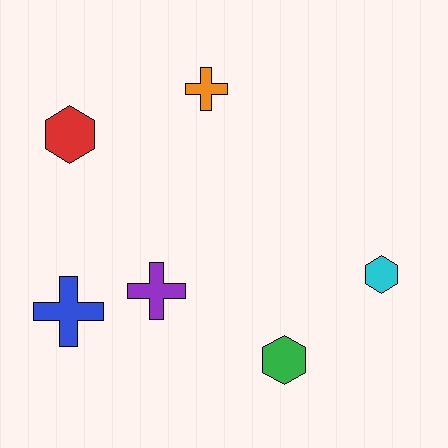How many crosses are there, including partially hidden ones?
There are 3 crosses.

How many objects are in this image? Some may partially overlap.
There are 6 objects.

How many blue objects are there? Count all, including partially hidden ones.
There is 1 blue object.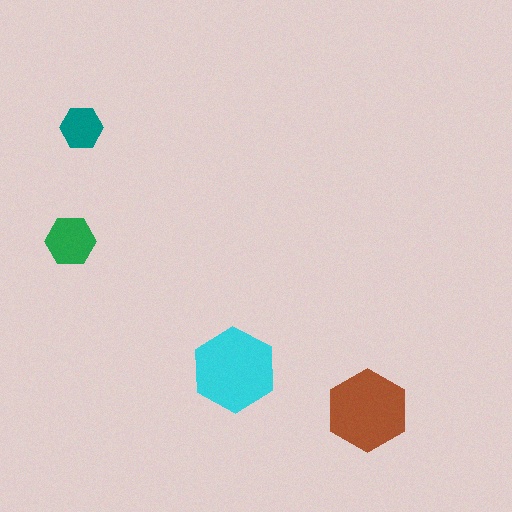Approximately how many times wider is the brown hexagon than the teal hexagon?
About 2 times wider.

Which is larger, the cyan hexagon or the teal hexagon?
The cyan one.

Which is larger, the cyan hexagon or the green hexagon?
The cyan one.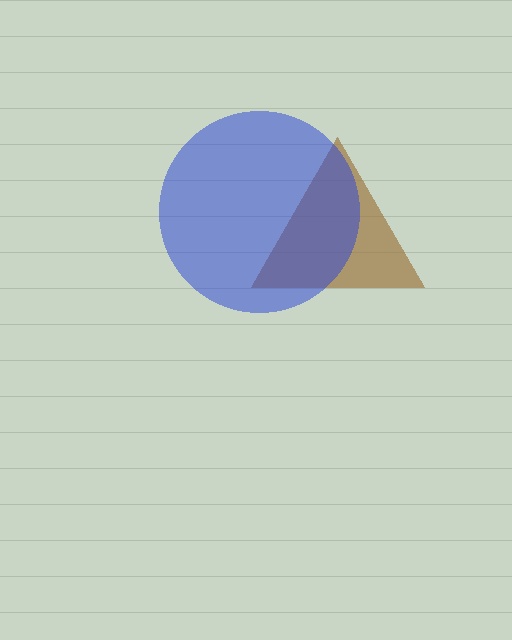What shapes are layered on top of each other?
The layered shapes are: a brown triangle, a blue circle.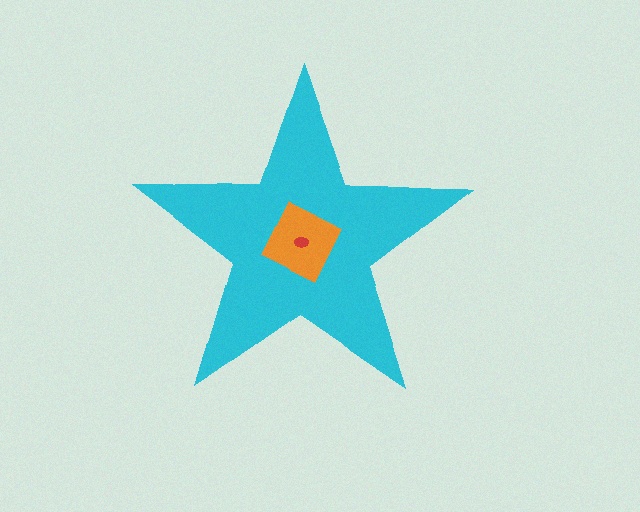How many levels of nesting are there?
3.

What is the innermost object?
The red ellipse.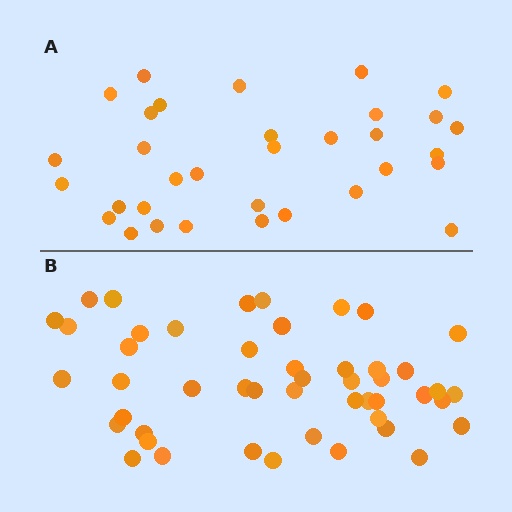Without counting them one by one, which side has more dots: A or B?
Region B (the bottom region) has more dots.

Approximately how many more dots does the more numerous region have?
Region B has approximately 15 more dots than region A.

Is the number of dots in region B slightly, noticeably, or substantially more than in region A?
Region B has substantially more. The ratio is roughly 1.5 to 1.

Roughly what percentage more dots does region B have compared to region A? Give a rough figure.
About 45% more.